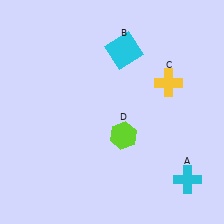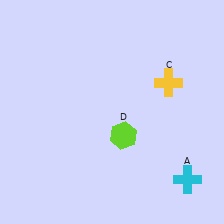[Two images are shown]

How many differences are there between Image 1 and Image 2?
There is 1 difference between the two images.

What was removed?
The cyan square (B) was removed in Image 2.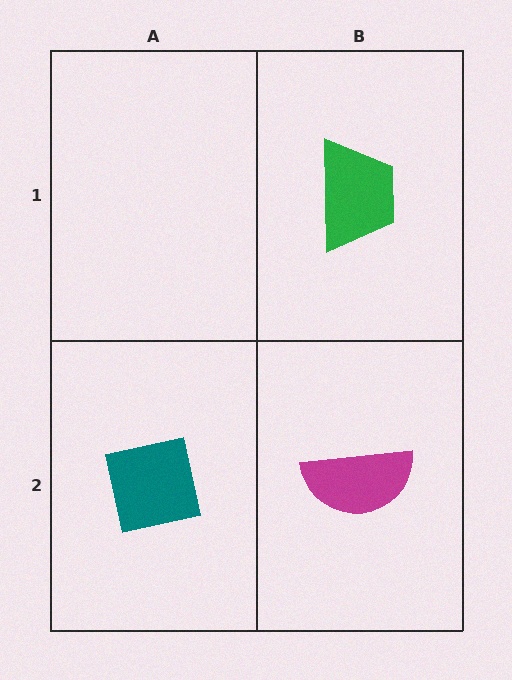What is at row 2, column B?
A magenta semicircle.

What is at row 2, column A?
A teal square.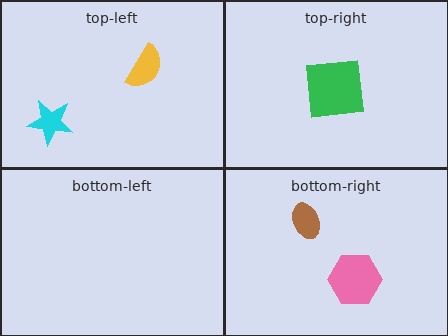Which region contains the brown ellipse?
The bottom-right region.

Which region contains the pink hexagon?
The bottom-right region.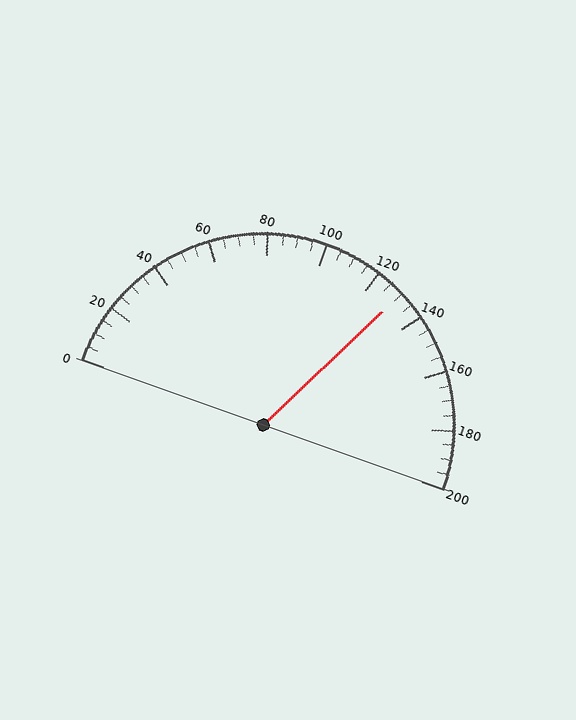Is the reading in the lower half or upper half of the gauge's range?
The reading is in the upper half of the range (0 to 200).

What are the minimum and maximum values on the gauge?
The gauge ranges from 0 to 200.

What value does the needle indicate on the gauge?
The needle indicates approximately 130.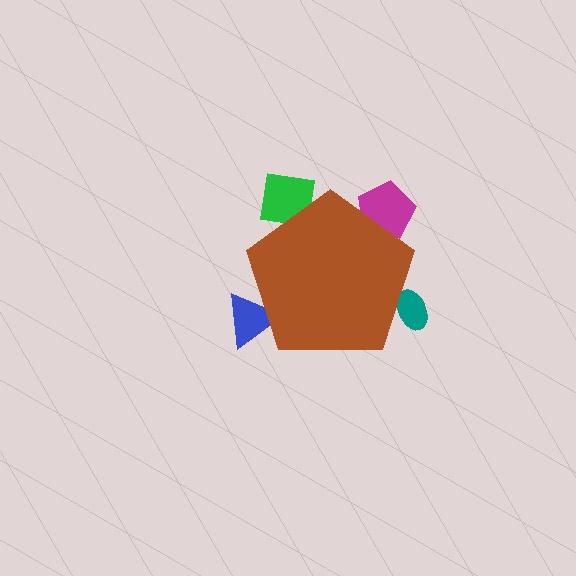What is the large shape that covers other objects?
A brown pentagon.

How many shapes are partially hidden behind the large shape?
4 shapes are partially hidden.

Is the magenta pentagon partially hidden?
Yes, the magenta pentagon is partially hidden behind the brown pentagon.